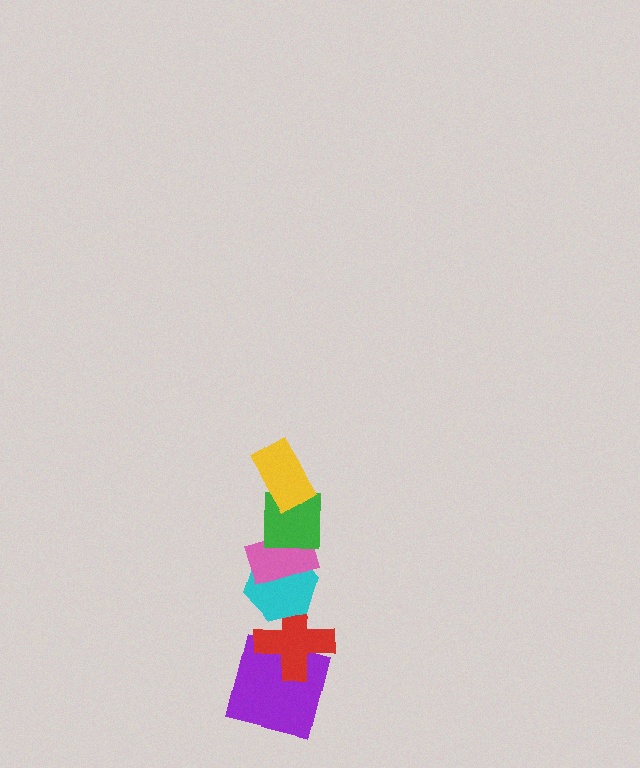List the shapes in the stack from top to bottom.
From top to bottom: the yellow rectangle, the green square, the pink rectangle, the cyan hexagon, the red cross, the purple square.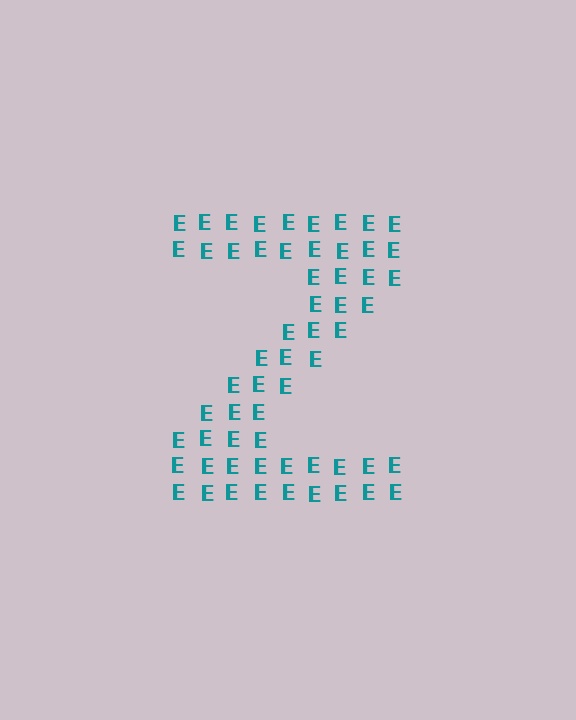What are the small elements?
The small elements are letter E's.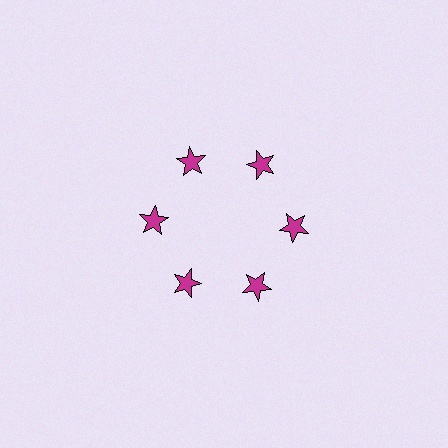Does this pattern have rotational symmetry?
Yes, this pattern has 6-fold rotational symmetry. It looks the same after rotating 60 degrees around the center.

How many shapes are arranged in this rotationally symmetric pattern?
There are 6 shapes, arranged in 6 groups of 1.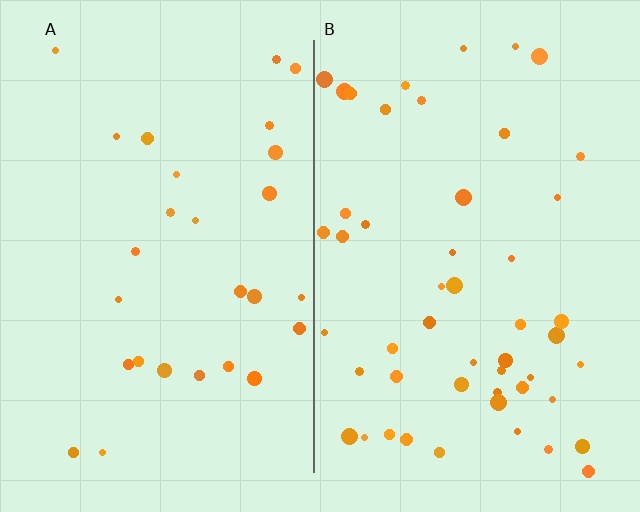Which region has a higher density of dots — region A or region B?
B (the right).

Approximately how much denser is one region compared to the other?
Approximately 1.8× — region B over region A.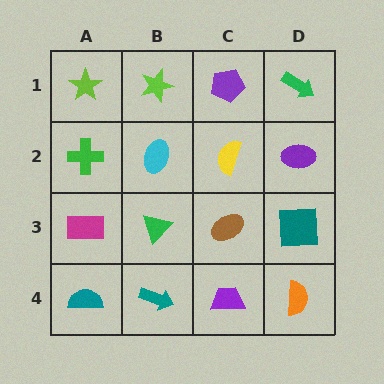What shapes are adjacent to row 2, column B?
A lime star (row 1, column B), a green triangle (row 3, column B), a green cross (row 2, column A), a yellow semicircle (row 2, column C).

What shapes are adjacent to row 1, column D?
A purple ellipse (row 2, column D), a purple pentagon (row 1, column C).